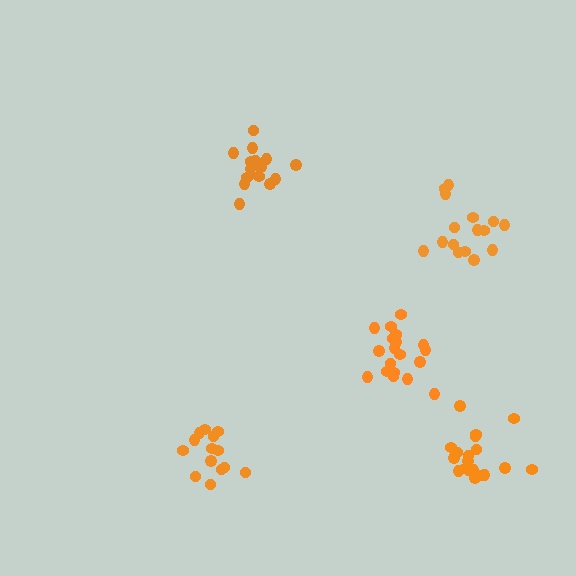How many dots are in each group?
Group 1: 16 dots, Group 2: 14 dots, Group 3: 20 dots, Group 4: 16 dots, Group 5: 19 dots (85 total).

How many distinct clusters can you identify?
There are 5 distinct clusters.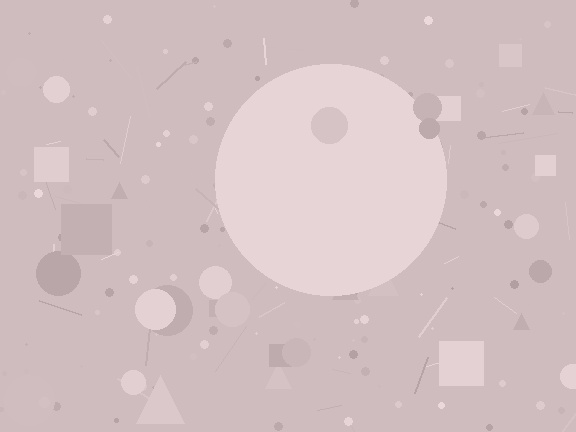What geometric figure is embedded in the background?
A circle is embedded in the background.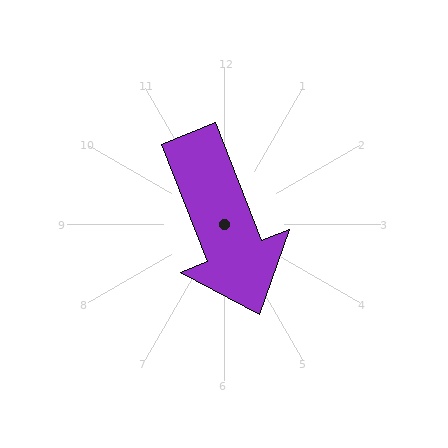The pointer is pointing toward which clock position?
Roughly 5 o'clock.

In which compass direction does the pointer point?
South.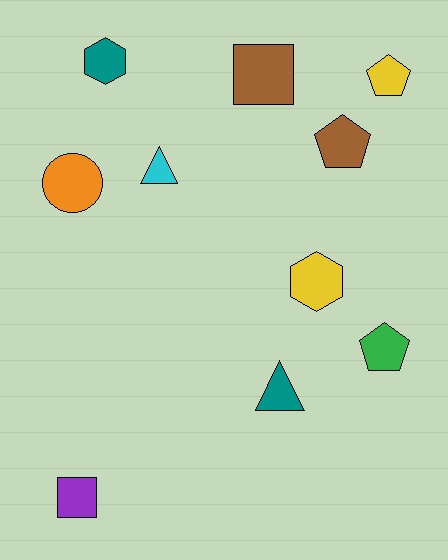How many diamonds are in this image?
There are no diamonds.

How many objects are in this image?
There are 10 objects.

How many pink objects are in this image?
There are no pink objects.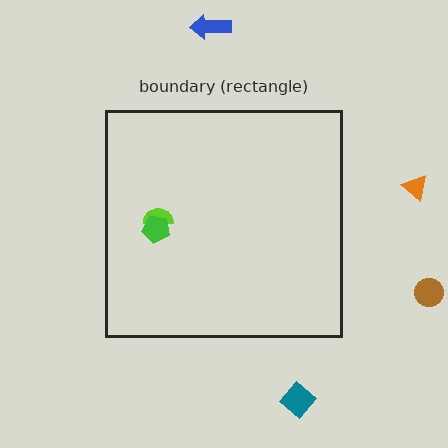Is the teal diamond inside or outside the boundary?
Outside.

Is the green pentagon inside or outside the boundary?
Inside.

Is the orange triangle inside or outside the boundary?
Outside.